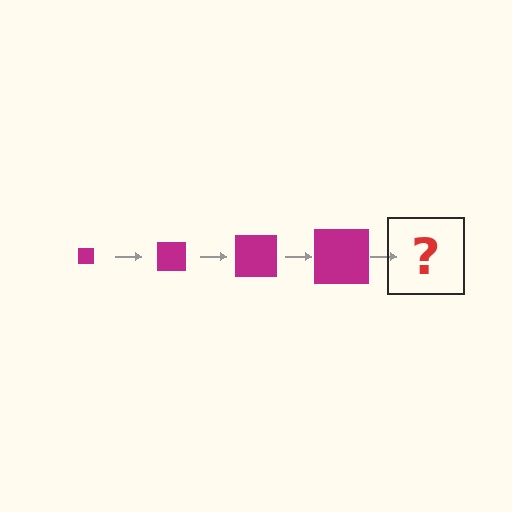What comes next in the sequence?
The next element should be a magenta square, larger than the previous one.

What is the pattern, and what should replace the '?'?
The pattern is that the square gets progressively larger each step. The '?' should be a magenta square, larger than the previous one.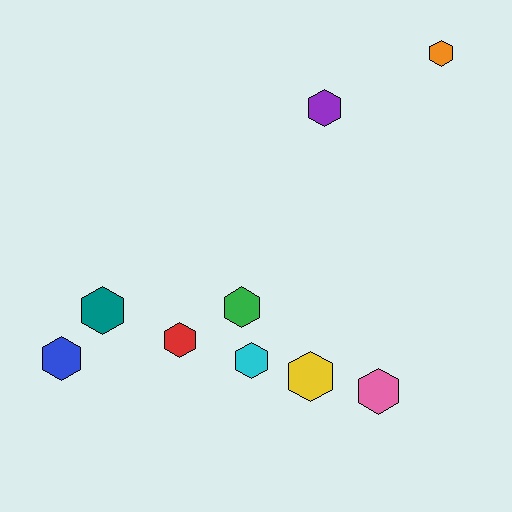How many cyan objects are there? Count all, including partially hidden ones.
There is 1 cyan object.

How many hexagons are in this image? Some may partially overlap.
There are 9 hexagons.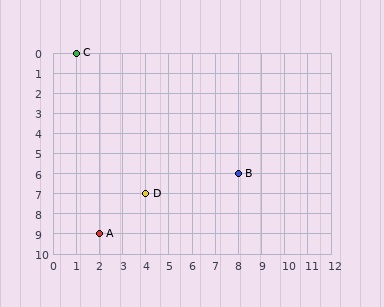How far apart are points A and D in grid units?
Points A and D are 2 columns and 2 rows apart (about 2.8 grid units diagonally).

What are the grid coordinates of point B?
Point B is at grid coordinates (8, 6).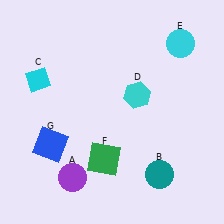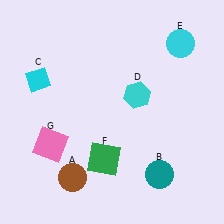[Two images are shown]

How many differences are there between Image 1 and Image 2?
There are 2 differences between the two images.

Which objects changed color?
A changed from purple to brown. G changed from blue to pink.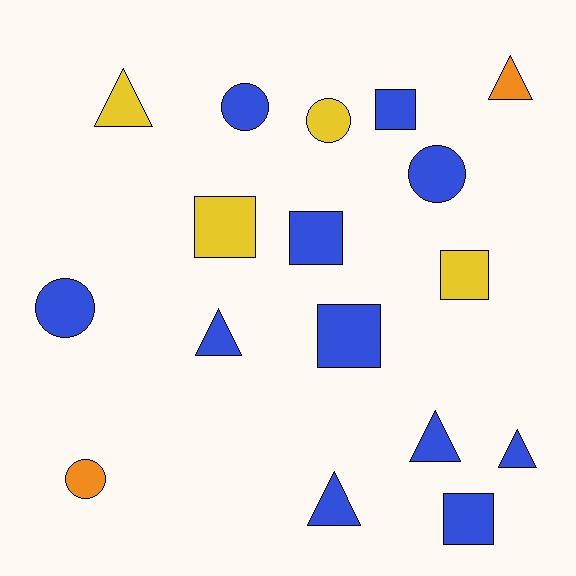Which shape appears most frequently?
Triangle, with 6 objects.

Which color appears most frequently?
Blue, with 11 objects.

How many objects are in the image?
There are 17 objects.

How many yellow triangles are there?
There is 1 yellow triangle.